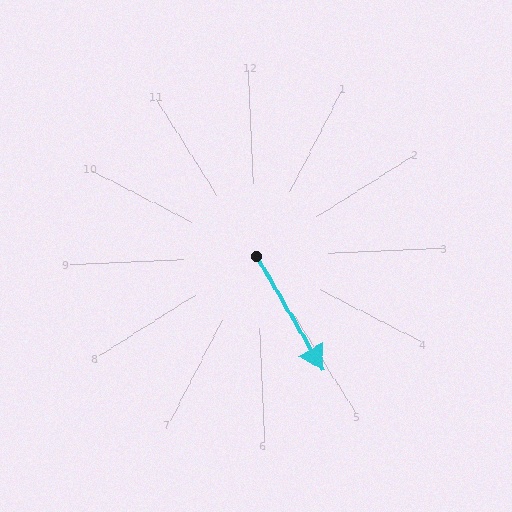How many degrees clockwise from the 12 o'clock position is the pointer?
Approximately 152 degrees.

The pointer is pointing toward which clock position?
Roughly 5 o'clock.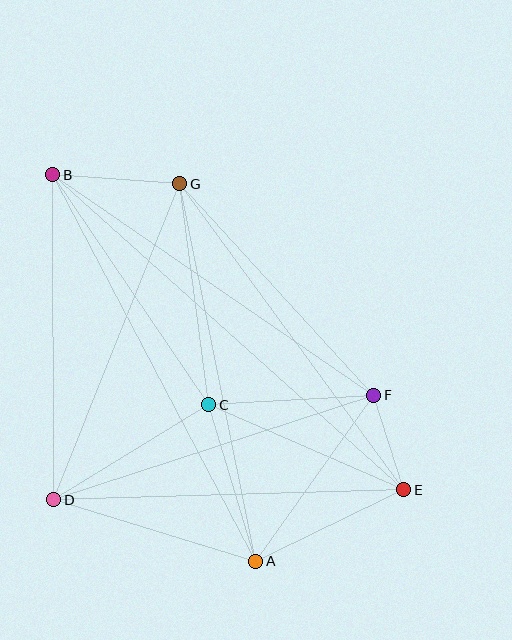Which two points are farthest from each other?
Points B and E are farthest from each other.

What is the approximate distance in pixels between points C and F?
The distance between C and F is approximately 165 pixels.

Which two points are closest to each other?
Points E and F are closest to each other.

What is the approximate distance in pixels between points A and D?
The distance between A and D is approximately 211 pixels.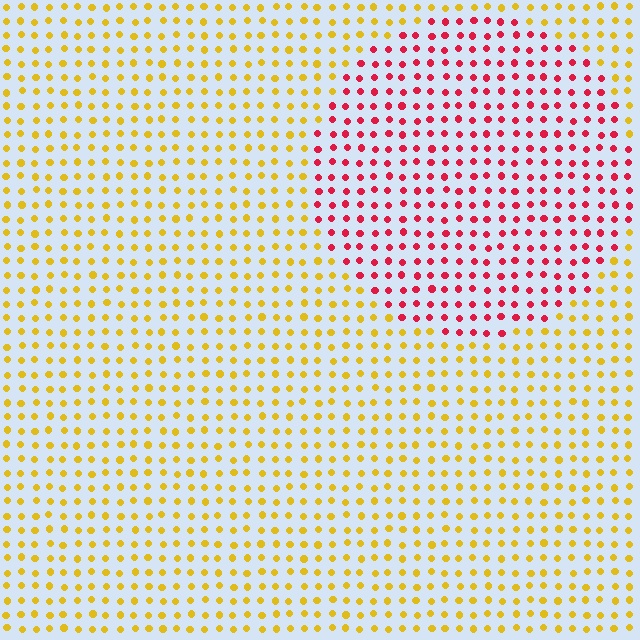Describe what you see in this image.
The image is filled with small yellow elements in a uniform arrangement. A circle-shaped region is visible where the elements are tinted to a slightly different hue, forming a subtle color boundary.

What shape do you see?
I see a circle.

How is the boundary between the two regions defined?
The boundary is defined purely by a slight shift in hue (about 63 degrees). Spacing, size, and orientation are identical on both sides.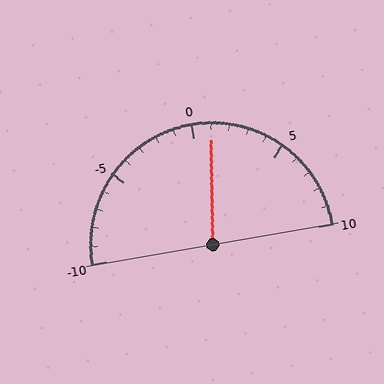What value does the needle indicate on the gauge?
The needle indicates approximately 1.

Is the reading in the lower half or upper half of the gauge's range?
The reading is in the upper half of the range (-10 to 10).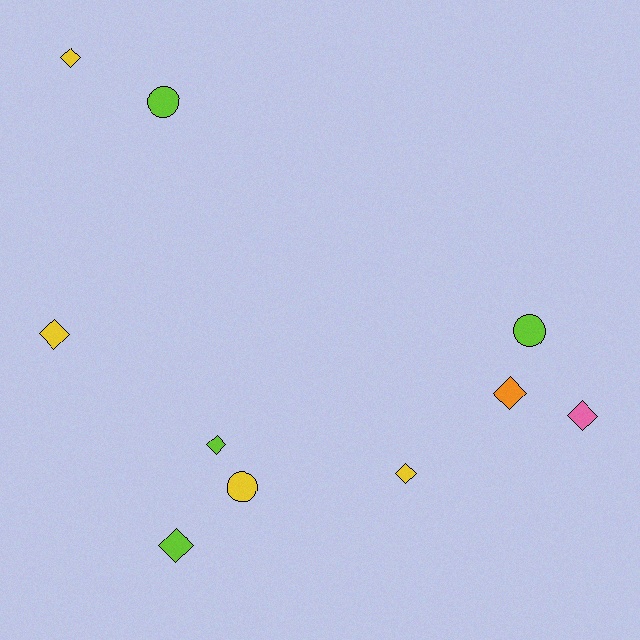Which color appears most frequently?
Lime, with 4 objects.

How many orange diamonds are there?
There is 1 orange diamond.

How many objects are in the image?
There are 10 objects.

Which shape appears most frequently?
Diamond, with 7 objects.